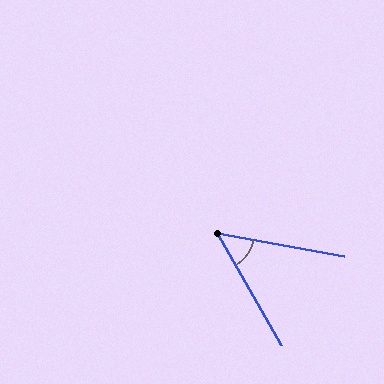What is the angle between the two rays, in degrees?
Approximately 50 degrees.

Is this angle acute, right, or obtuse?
It is acute.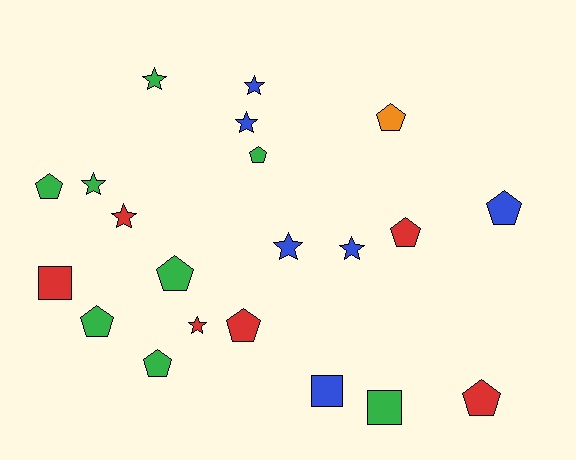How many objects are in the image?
There are 21 objects.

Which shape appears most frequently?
Pentagon, with 10 objects.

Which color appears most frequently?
Green, with 8 objects.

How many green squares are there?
There is 1 green square.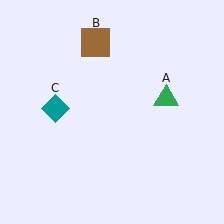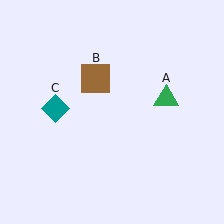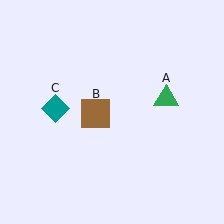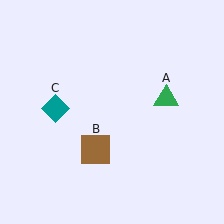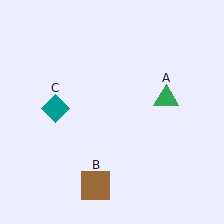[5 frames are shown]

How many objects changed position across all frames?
1 object changed position: brown square (object B).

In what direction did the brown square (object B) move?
The brown square (object B) moved down.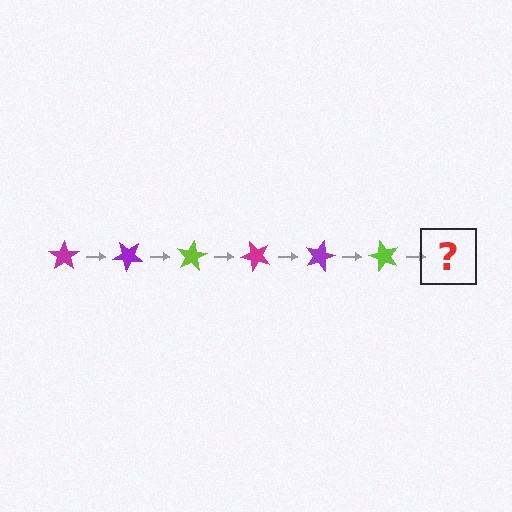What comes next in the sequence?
The next element should be a magenta star, rotated 240 degrees from the start.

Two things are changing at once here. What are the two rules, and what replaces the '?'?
The two rules are that it rotates 40 degrees each step and the color cycles through magenta, purple, and lime. The '?' should be a magenta star, rotated 240 degrees from the start.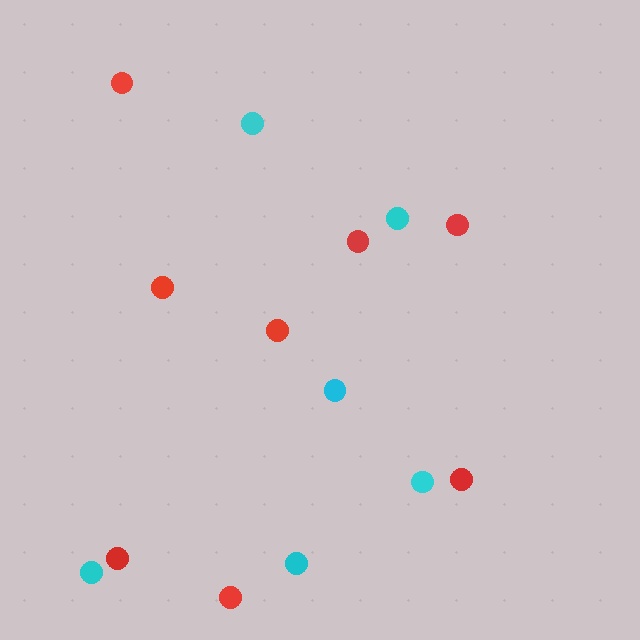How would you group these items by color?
There are 2 groups: one group of red circles (8) and one group of cyan circles (6).